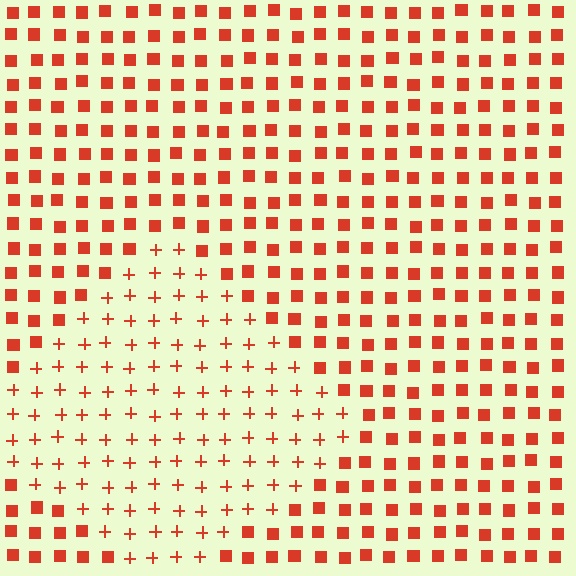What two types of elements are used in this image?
The image uses plus signs inside the diamond region and squares outside it.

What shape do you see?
I see a diamond.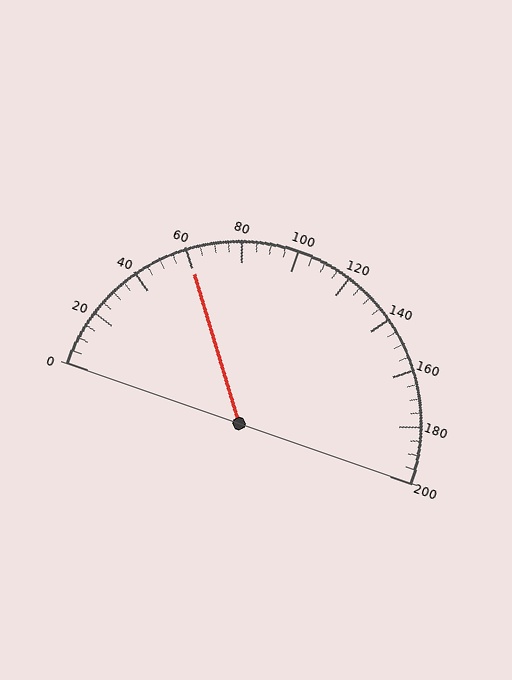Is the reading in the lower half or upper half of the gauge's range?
The reading is in the lower half of the range (0 to 200).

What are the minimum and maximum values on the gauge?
The gauge ranges from 0 to 200.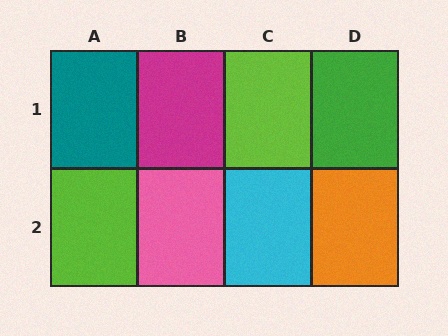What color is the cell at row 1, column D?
Green.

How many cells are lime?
2 cells are lime.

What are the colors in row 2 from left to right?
Lime, pink, cyan, orange.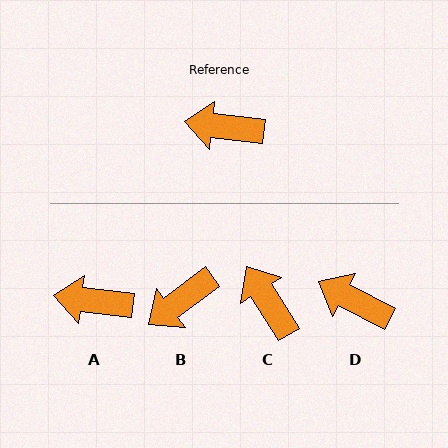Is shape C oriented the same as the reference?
No, it is off by about 51 degrees.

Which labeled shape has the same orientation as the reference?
A.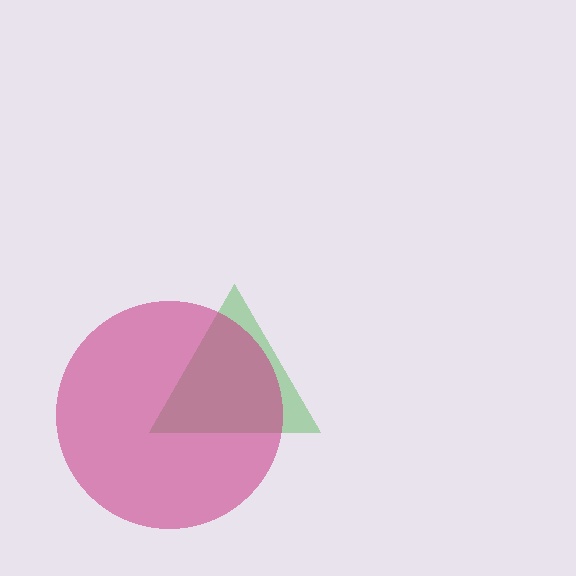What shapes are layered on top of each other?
The layered shapes are: a green triangle, a magenta circle.